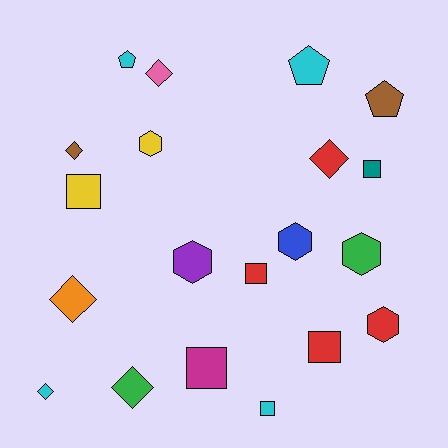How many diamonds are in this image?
There are 6 diamonds.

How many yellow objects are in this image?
There are 2 yellow objects.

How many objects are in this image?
There are 20 objects.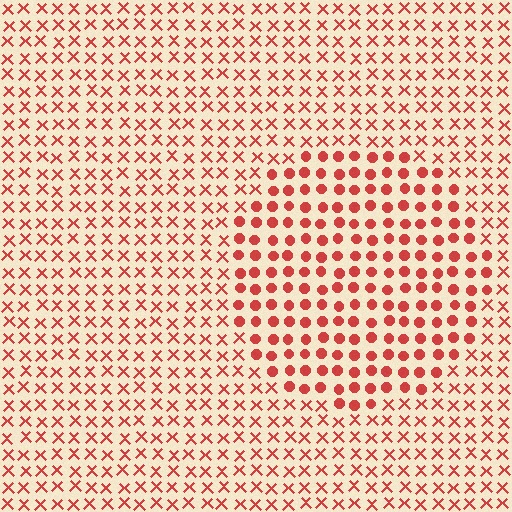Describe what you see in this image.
The image is filled with small red elements arranged in a uniform grid. A circle-shaped region contains circles, while the surrounding area contains X marks. The boundary is defined purely by the change in element shape.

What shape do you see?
I see a circle.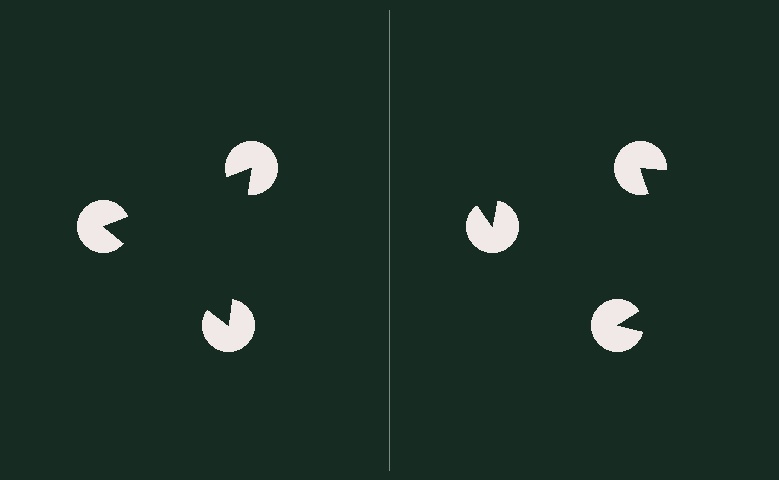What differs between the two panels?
The pac-man discs are positioned identically on both sides; only the wedge orientations differ. On the left they align to a triangle; on the right they are misaligned.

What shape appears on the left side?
An illusory triangle.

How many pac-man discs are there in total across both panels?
6 — 3 on each side.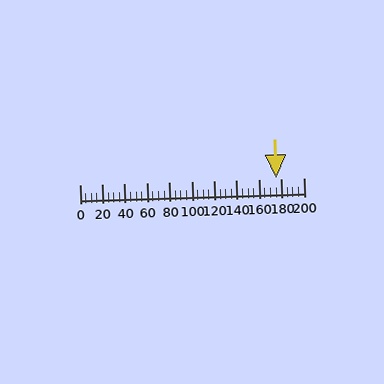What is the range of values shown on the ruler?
The ruler shows values from 0 to 200.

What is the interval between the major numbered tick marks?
The major tick marks are spaced 20 units apart.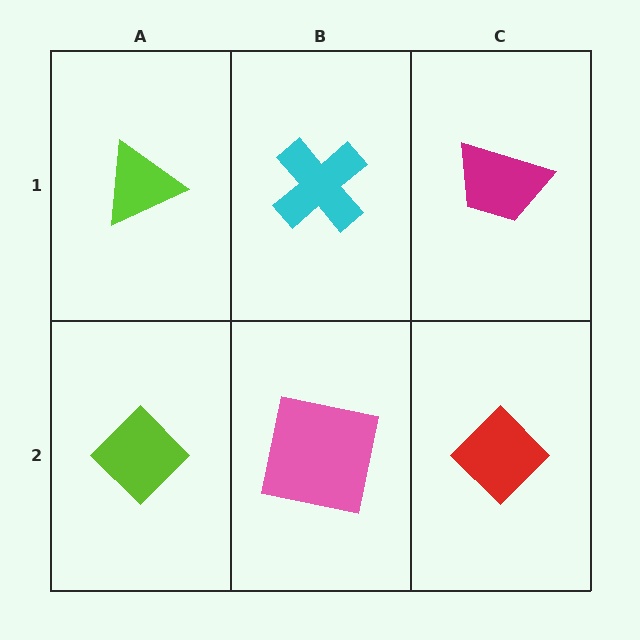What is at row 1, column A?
A lime triangle.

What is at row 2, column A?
A lime diamond.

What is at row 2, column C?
A red diamond.